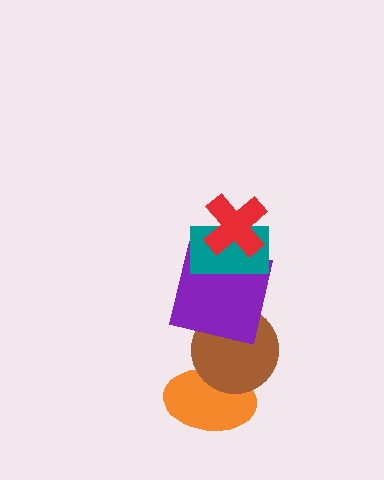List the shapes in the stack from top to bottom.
From top to bottom: the red cross, the teal rectangle, the purple square, the brown circle, the orange ellipse.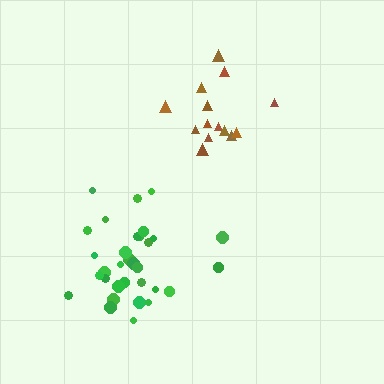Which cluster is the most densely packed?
Green.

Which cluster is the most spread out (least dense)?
Brown.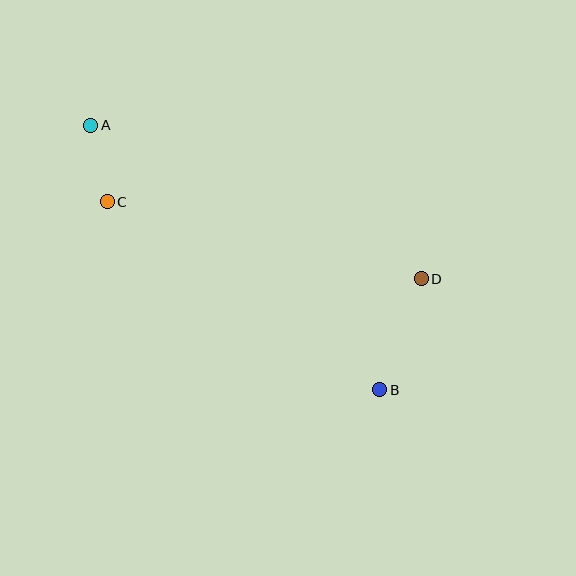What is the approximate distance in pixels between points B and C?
The distance between B and C is approximately 331 pixels.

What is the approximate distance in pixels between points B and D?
The distance between B and D is approximately 119 pixels.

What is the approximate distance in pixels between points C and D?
The distance between C and D is approximately 323 pixels.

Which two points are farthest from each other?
Points A and B are farthest from each other.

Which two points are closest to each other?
Points A and C are closest to each other.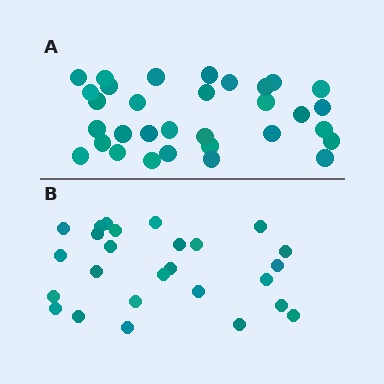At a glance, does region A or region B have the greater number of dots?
Region A (the top region) has more dots.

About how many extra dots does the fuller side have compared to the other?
Region A has about 6 more dots than region B.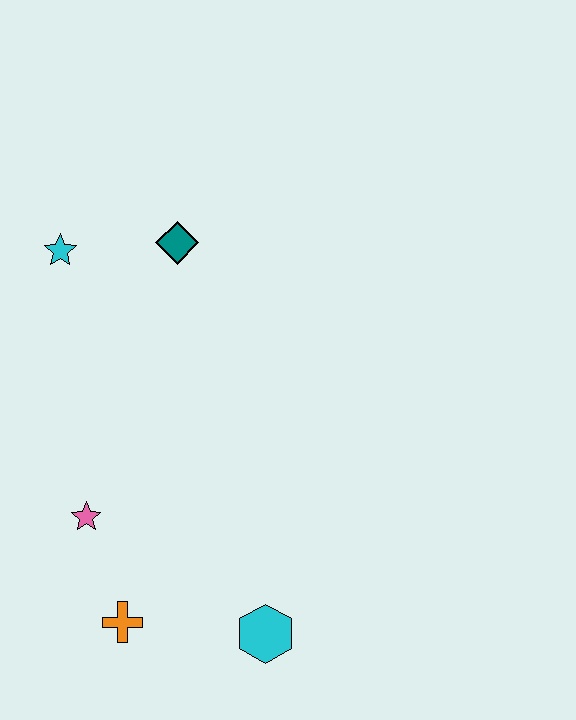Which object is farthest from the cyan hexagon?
The cyan star is farthest from the cyan hexagon.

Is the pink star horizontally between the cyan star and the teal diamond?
Yes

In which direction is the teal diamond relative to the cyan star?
The teal diamond is to the right of the cyan star.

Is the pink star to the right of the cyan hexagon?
No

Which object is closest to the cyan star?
The teal diamond is closest to the cyan star.